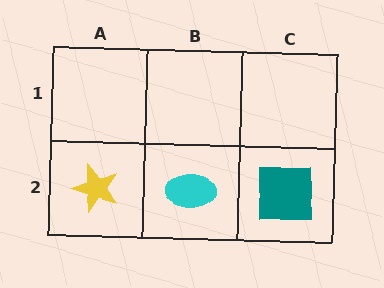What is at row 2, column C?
A teal square.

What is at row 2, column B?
A cyan ellipse.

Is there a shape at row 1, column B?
No, that cell is empty.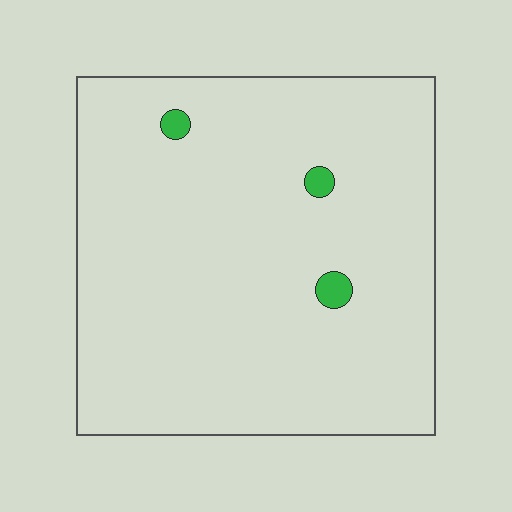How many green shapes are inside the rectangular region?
3.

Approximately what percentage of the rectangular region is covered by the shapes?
Approximately 0%.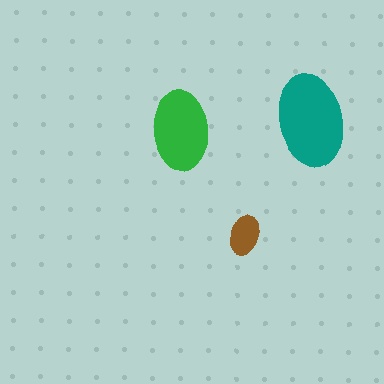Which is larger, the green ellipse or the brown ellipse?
The green one.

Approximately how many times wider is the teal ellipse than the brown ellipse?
About 2.5 times wider.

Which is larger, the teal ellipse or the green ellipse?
The teal one.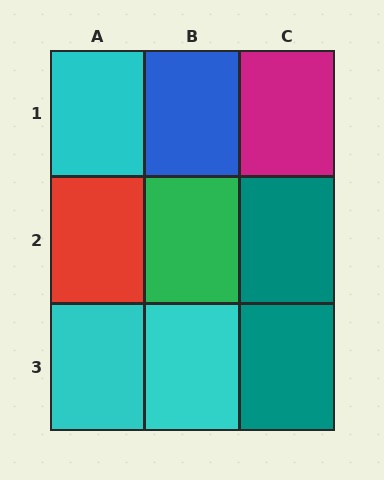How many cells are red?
1 cell is red.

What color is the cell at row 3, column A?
Cyan.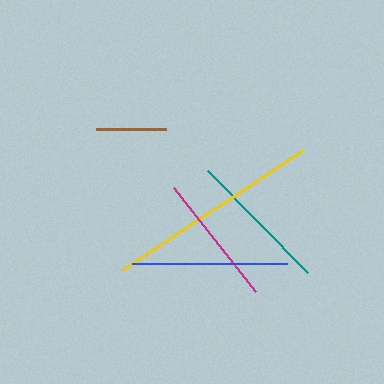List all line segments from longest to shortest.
From longest to shortest: yellow, blue, teal, magenta, brown.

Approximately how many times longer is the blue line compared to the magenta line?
The blue line is approximately 1.2 times the length of the magenta line.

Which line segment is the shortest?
The brown line is the shortest at approximately 71 pixels.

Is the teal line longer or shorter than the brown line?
The teal line is longer than the brown line.